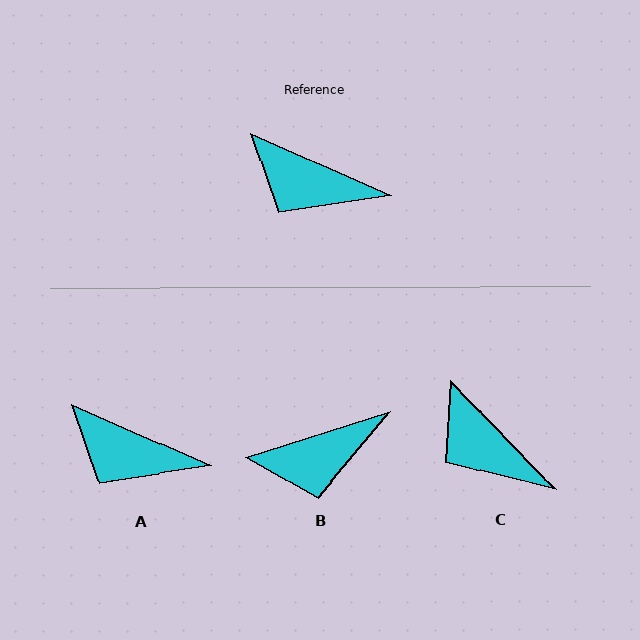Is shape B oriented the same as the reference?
No, it is off by about 41 degrees.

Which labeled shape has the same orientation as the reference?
A.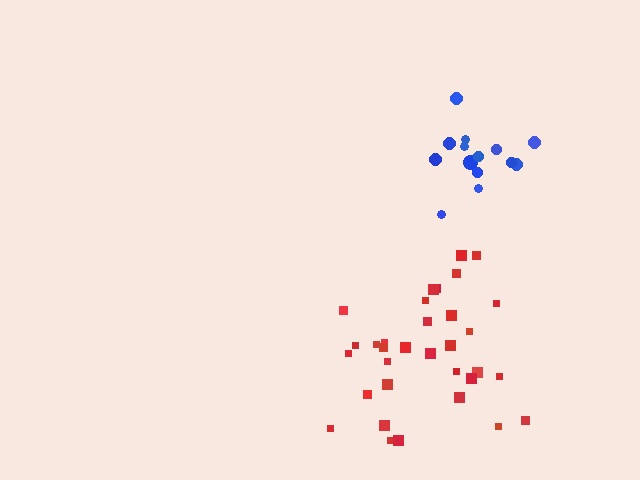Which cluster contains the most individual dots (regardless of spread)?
Red (33).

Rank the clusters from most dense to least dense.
blue, red.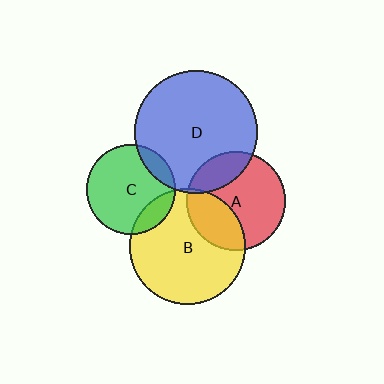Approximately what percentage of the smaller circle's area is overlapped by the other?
Approximately 15%.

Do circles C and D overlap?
Yes.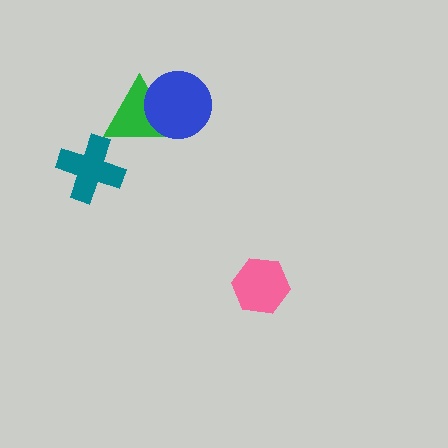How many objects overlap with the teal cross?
0 objects overlap with the teal cross.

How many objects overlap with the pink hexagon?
0 objects overlap with the pink hexagon.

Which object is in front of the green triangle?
The blue circle is in front of the green triangle.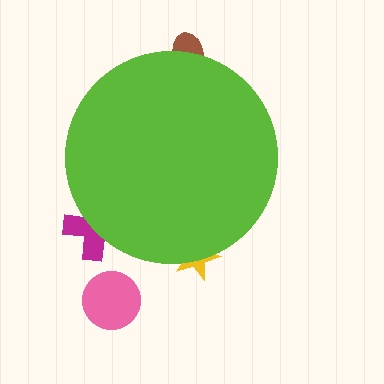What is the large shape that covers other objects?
A lime circle.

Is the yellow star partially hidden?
Yes, the yellow star is partially hidden behind the lime circle.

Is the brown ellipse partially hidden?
Yes, the brown ellipse is partially hidden behind the lime circle.